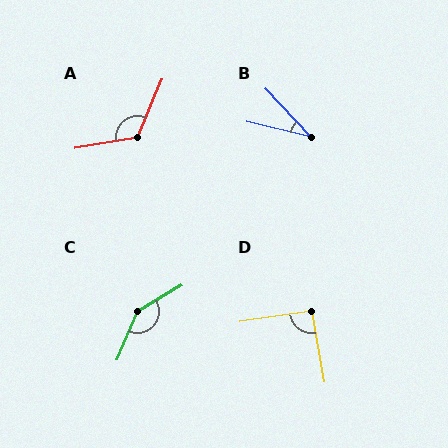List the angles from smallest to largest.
B (33°), D (92°), A (123°), C (144°).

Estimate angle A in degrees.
Approximately 123 degrees.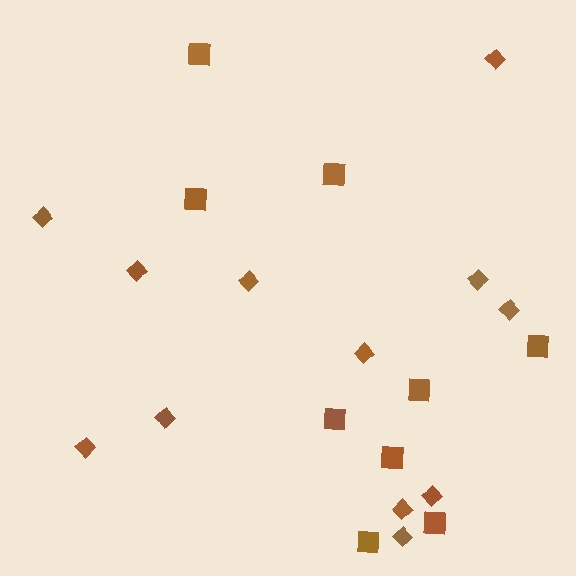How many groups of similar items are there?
There are 2 groups: one group of squares (9) and one group of diamonds (12).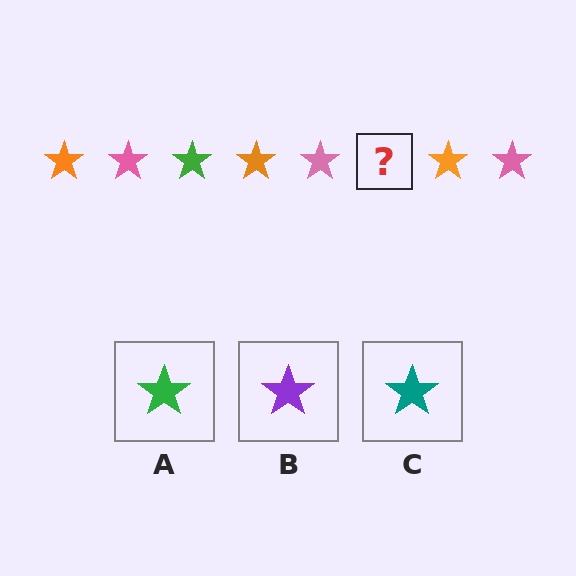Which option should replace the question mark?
Option A.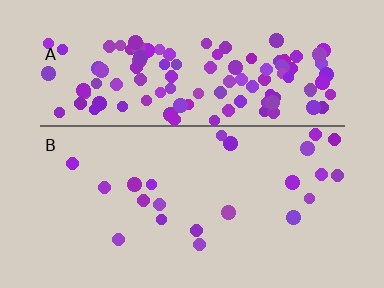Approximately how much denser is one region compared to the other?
Approximately 5.4× — region A over region B.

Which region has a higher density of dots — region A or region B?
A (the top).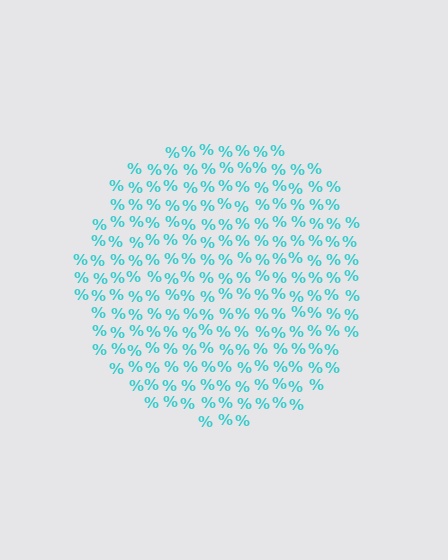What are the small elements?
The small elements are percent signs.